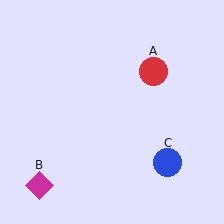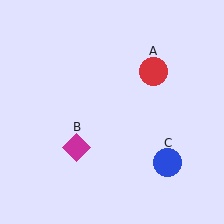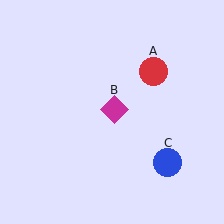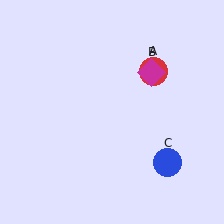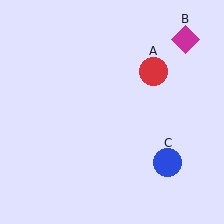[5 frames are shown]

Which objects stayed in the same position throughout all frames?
Red circle (object A) and blue circle (object C) remained stationary.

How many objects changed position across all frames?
1 object changed position: magenta diamond (object B).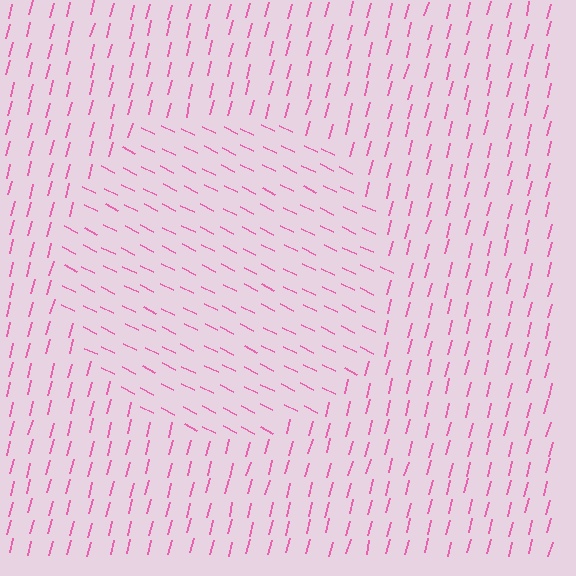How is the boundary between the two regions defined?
The boundary is defined purely by a change in line orientation (approximately 78 degrees difference). All lines are the same color and thickness.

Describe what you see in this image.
The image is filled with small pink line segments. A circle region in the image has lines oriented differently from the surrounding lines, creating a visible texture boundary.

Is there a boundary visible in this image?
Yes, there is a texture boundary formed by a change in line orientation.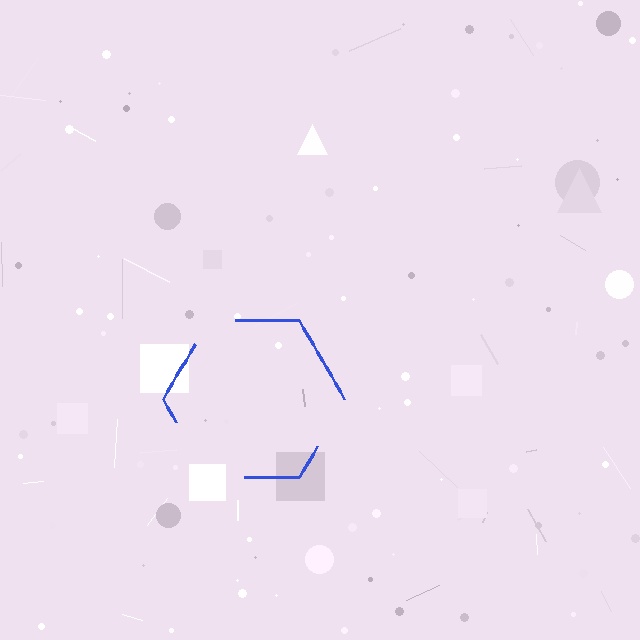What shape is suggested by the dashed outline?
The dashed outline suggests a hexagon.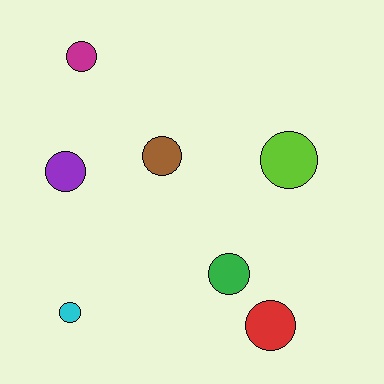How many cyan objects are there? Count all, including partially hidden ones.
There is 1 cyan object.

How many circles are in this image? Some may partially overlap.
There are 7 circles.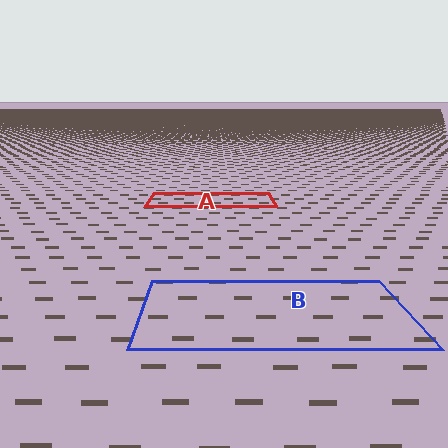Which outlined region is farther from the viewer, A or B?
Region A is farther from the viewer — the texture elements inside it appear smaller and more densely packed.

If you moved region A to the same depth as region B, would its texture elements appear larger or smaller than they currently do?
They would appear larger. At a closer depth, the same texture elements are projected at a bigger on-screen size.